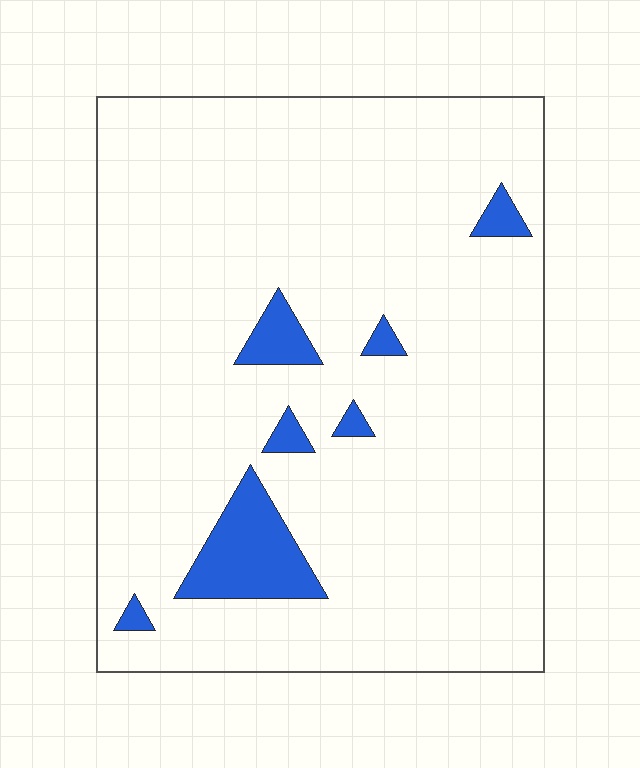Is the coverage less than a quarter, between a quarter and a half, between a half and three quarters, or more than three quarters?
Less than a quarter.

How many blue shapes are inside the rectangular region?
7.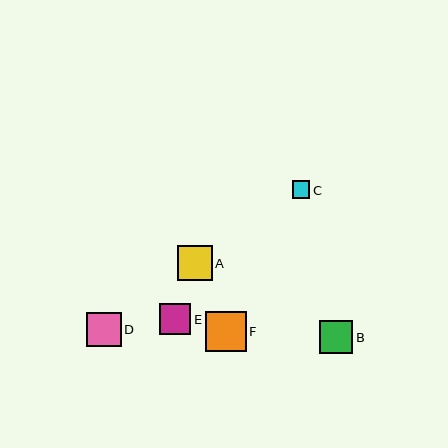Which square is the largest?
Square F is the largest with a size of approximately 40 pixels.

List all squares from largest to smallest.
From largest to smallest: F, A, D, B, E, C.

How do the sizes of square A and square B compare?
Square A and square B are approximately the same size.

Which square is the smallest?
Square C is the smallest with a size of approximately 18 pixels.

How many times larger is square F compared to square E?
Square F is approximately 1.3 times the size of square E.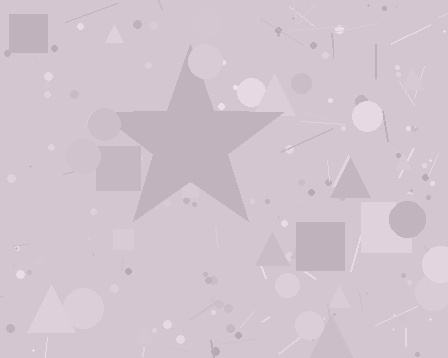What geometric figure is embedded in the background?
A star is embedded in the background.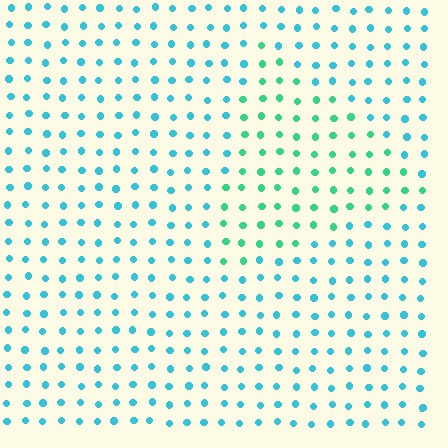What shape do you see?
I see a triangle.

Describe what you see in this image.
The image is filled with small cyan elements in a uniform arrangement. A triangle-shaped region is visible where the elements are tinted to a slightly different hue, forming a subtle color boundary.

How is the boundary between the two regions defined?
The boundary is defined purely by a slight shift in hue (about 35 degrees). Spacing, size, and orientation are identical on both sides.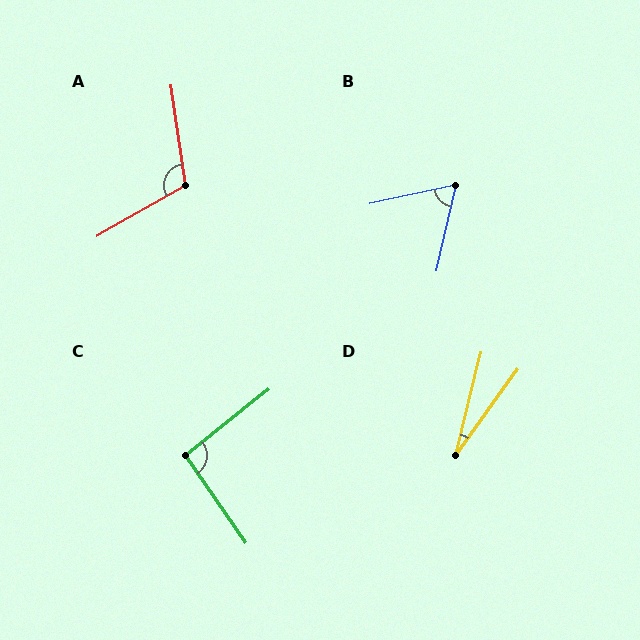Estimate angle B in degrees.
Approximately 65 degrees.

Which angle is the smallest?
D, at approximately 22 degrees.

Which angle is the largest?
A, at approximately 111 degrees.